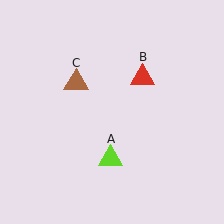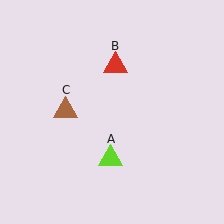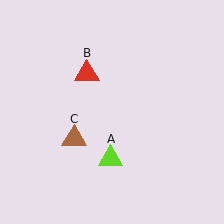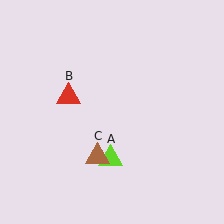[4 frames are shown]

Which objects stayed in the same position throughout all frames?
Lime triangle (object A) remained stationary.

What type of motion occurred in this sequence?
The red triangle (object B), brown triangle (object C) rotated counterclockwise around the center of the scene.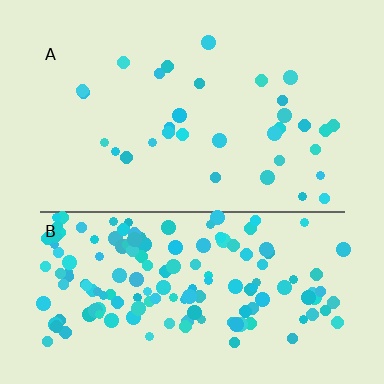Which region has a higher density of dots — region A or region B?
B (the bottom).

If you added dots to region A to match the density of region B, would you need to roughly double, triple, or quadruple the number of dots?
Approximately quadruple.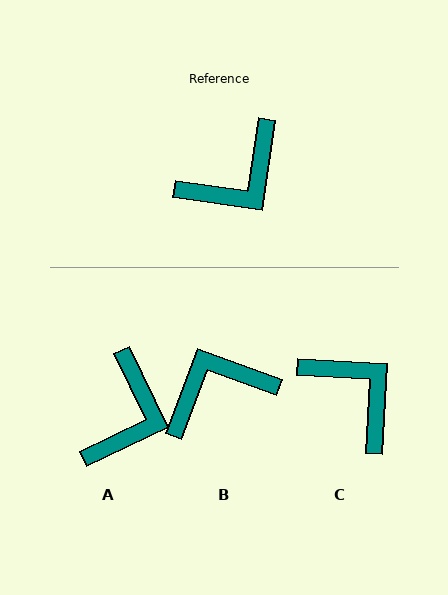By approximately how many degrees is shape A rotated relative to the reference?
Approximately 33 degrees counter-clockwise.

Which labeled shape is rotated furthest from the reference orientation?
B, about 168 degrees away.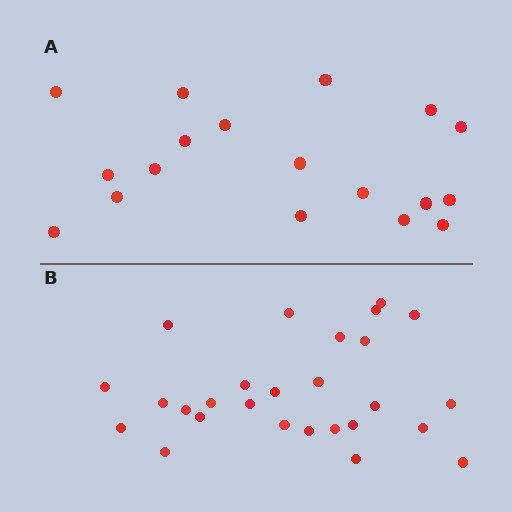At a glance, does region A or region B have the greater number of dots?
Region B (the bottom region) has more dots.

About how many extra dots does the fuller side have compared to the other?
Region B has roughly 8 or so more dots than region A.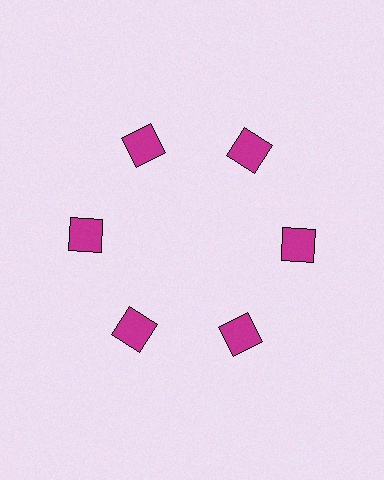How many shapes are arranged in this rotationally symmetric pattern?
There are 6 shapes, arranged in 6 groups of 1.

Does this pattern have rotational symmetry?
Yes, this pattern has 6-fold rotational symmetry. It looks the same after rotating 60 degrees around the center.